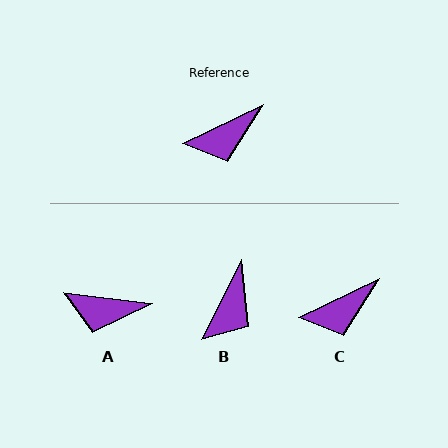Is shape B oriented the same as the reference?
No, it is off by about 38 degrees.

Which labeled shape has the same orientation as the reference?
C.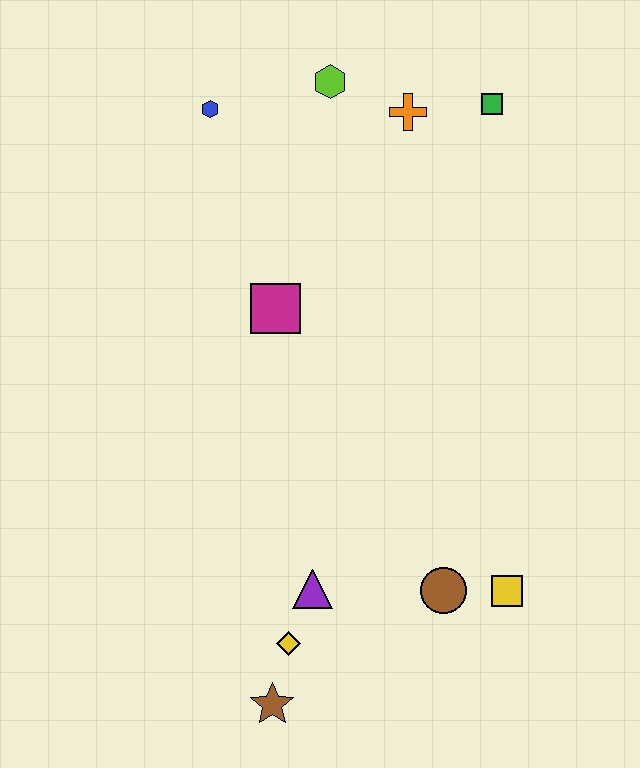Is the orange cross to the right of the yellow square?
No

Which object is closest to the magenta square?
The blue hexagon is closest to the magenta square.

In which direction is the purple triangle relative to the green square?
The purple triangle is below the green square.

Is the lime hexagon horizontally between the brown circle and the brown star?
Yes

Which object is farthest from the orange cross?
The brown star is farthest from the orange cross.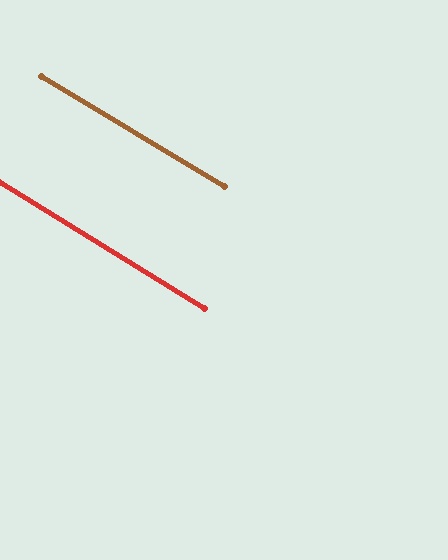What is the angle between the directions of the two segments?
Approximately 1 degree.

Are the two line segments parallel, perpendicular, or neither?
Parallel — their directions differ by only 0.5°.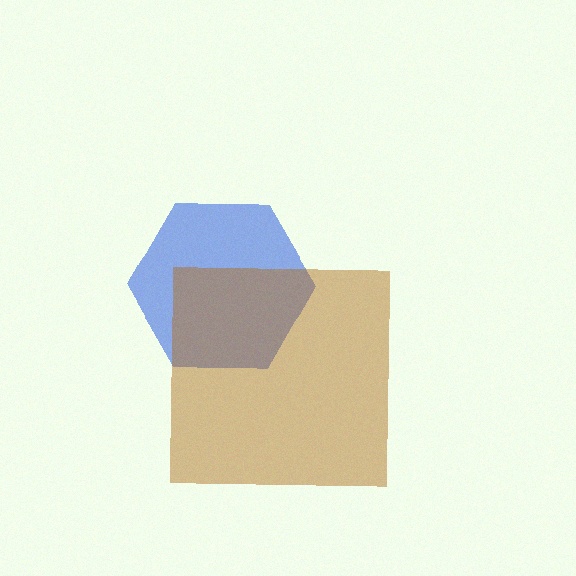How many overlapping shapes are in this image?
There are 2 overlapping shapes in the image.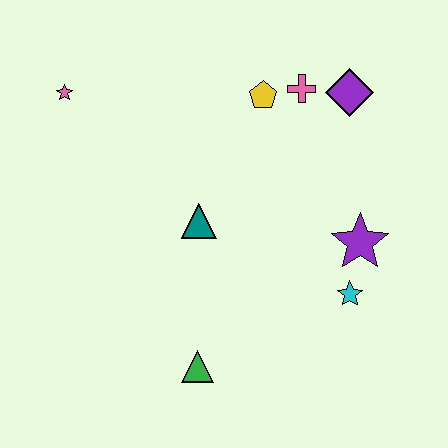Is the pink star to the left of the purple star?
Yes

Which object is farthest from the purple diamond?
The green triangle is farthest from the purple diamond.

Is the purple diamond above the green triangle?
Yes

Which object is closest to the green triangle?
The teal triangle is closest to the green triangle.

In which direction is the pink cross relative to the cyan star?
The pink cross is above the cyan star.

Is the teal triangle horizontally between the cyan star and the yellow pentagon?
No